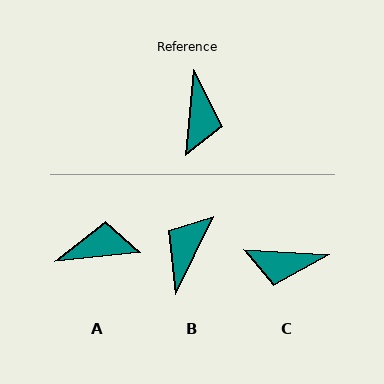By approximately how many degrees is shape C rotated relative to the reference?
Approximately 87 degrees clockwise.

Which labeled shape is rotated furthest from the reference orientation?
B, about 160 degrees away.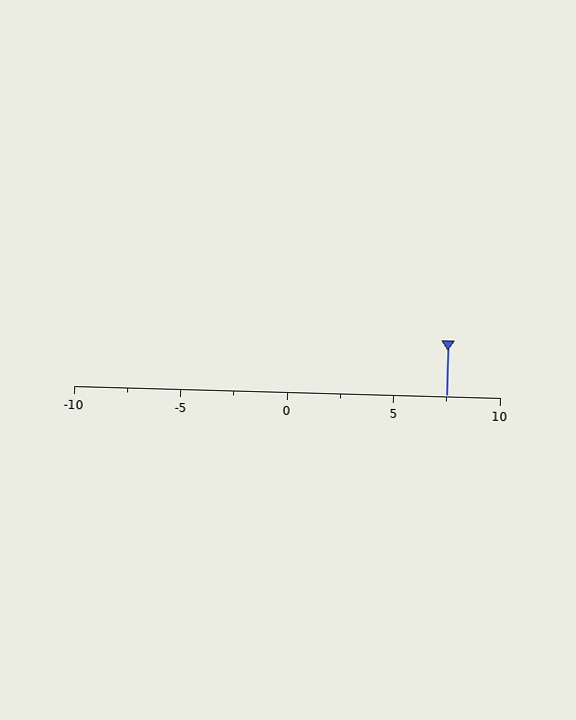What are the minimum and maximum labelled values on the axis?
The axis runs from -10 to 10.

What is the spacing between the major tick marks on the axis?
The major ticks are spaced 5 apart.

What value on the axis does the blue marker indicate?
The marker indicates approximately 7.5.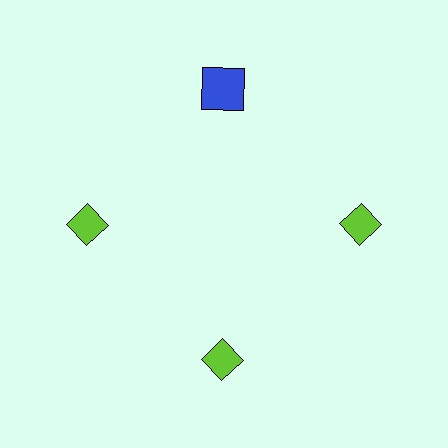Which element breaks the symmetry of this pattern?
The blue square at roughly the 12 o'clock position breaks the symmetry. All other shapes are lime diamonds.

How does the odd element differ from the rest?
It differs in both color (blue instead of lime) and shape (square instead of diamond).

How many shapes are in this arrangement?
There are 4 shapes arranged in a ring pattern.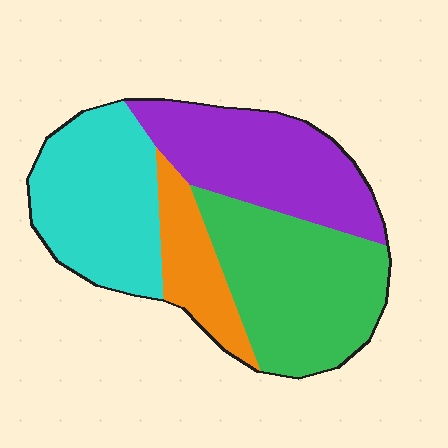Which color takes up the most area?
Green, at roughly 30%.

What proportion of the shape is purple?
Purple covers roughly 25% of the shape.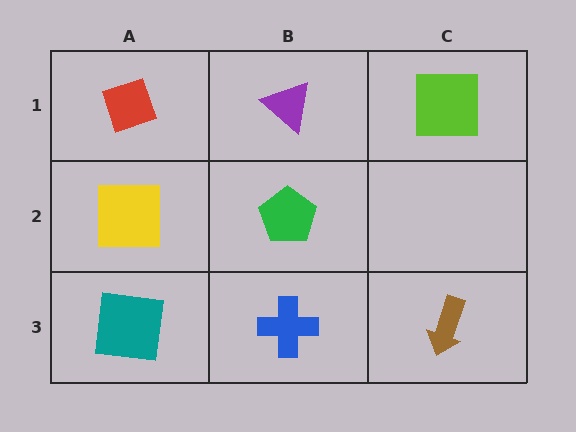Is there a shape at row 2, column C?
No, that cell is empty.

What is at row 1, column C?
A lime square.